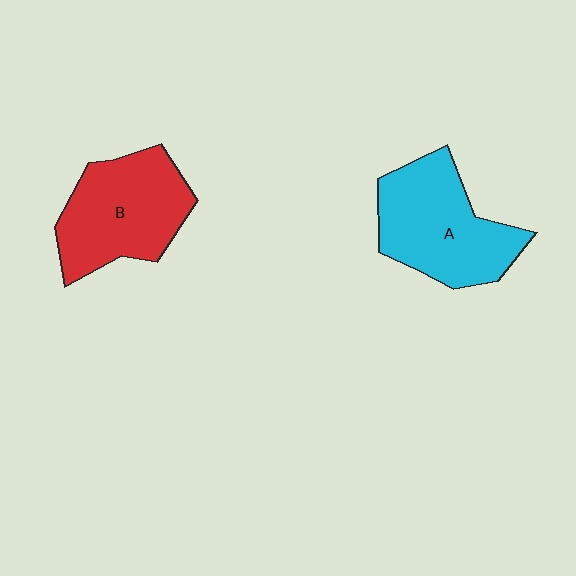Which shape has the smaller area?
Shape B (red).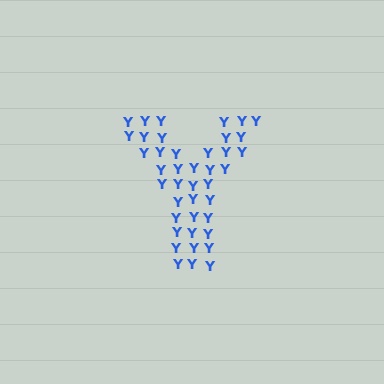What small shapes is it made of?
It is made of small letter Y's.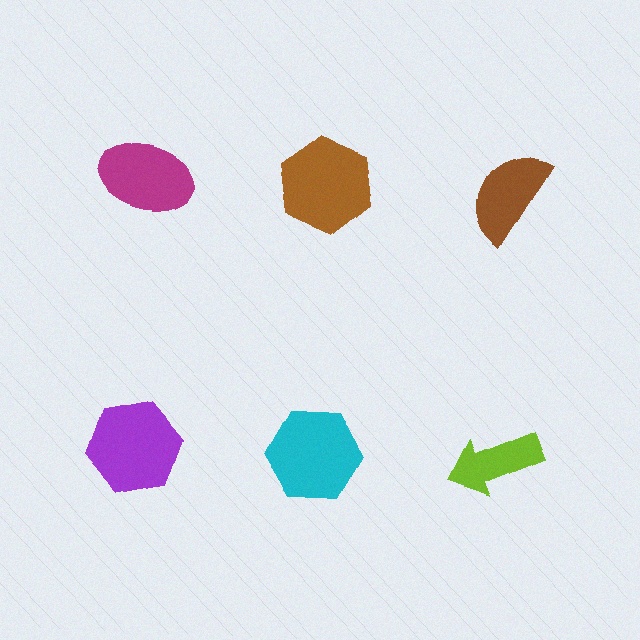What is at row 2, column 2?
A cyan hexagon.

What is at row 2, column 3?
A lime arrow.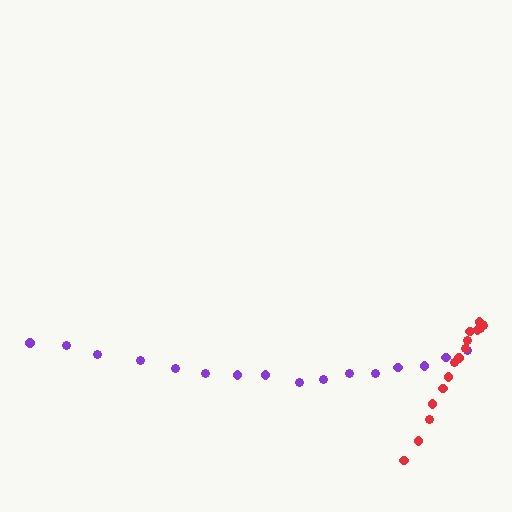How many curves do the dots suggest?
There are 2 distinct paths.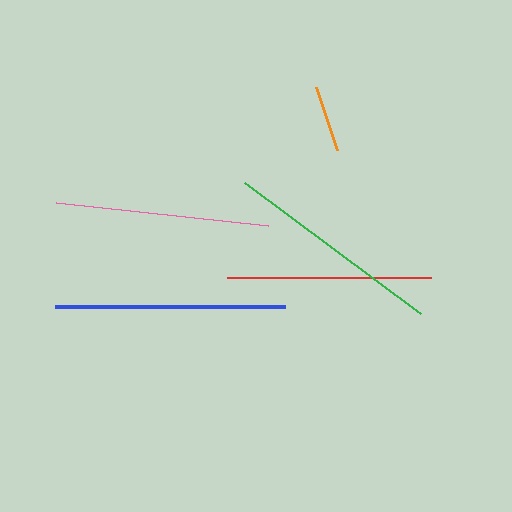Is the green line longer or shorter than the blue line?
The blue line is longer than the green line.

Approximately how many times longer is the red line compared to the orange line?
The red line is approximately 3.1 times the length of the orange line.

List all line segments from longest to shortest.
From longest to shortest: blue, green, pink, red, orange.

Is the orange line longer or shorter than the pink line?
The pink line is longer than the orange line.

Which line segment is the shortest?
The orange line is the shortest at approximately 67 pixels.